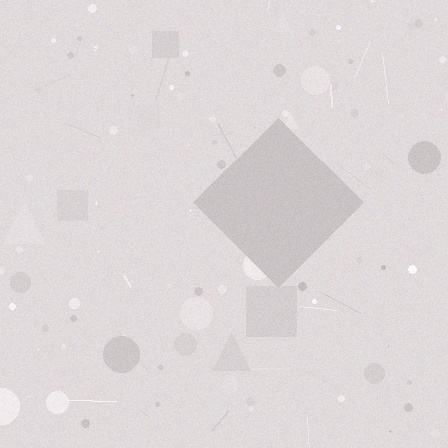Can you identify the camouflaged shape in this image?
The camouflaged shape is a diamond.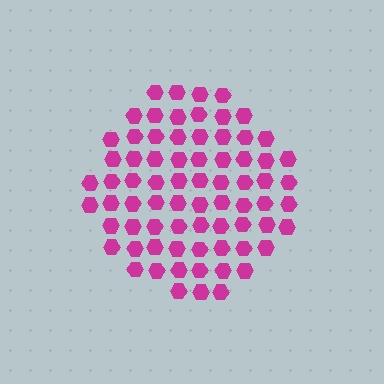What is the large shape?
The large shape is a circle.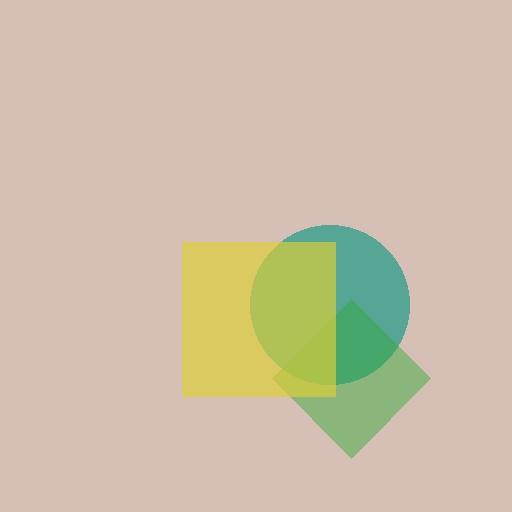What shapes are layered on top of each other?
The layered shapes are: a teal circle, a green diamond, a yellow square.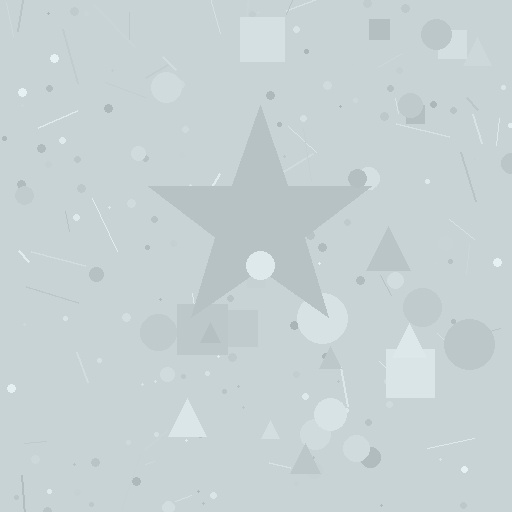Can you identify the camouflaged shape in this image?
The camouflaged shape is a star.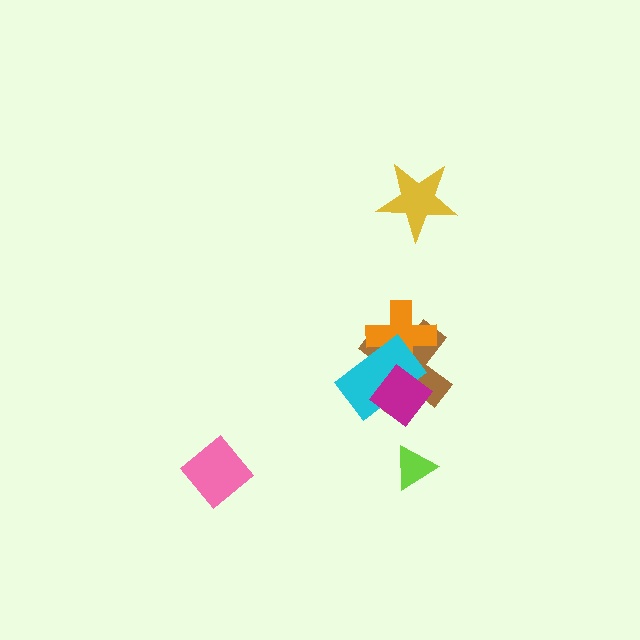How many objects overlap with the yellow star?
0 objects overlap with the yellow star.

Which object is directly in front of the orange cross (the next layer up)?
The cyan rectangle is directly in front of the orange cross.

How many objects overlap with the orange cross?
3 objects overlap with the orange cross.